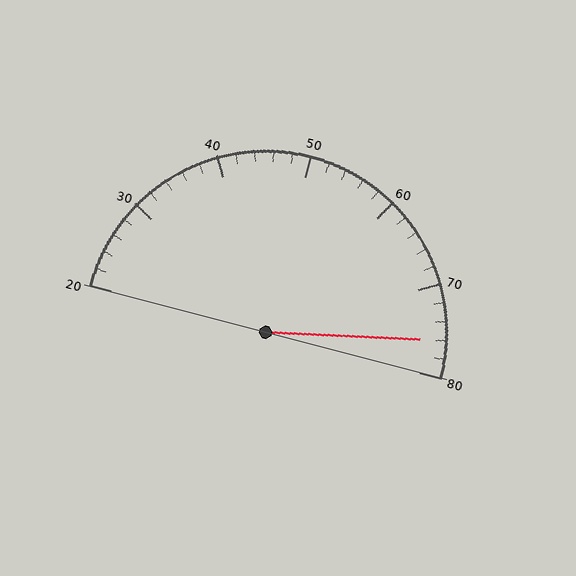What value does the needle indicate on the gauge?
The needle indicates approximately 76.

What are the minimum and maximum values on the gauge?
The gauge ranges from 20 to 80.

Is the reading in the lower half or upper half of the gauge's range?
The reading is in the upper half of the range (20 to 80).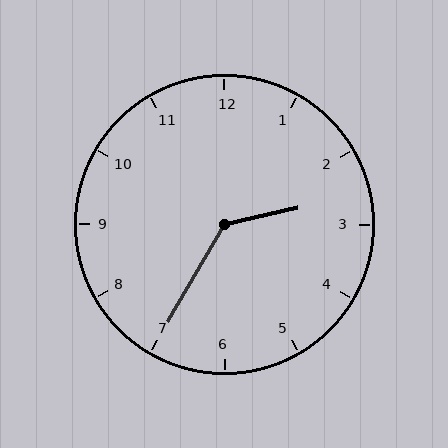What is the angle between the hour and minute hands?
Approximately 132 degrees.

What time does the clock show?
2:35.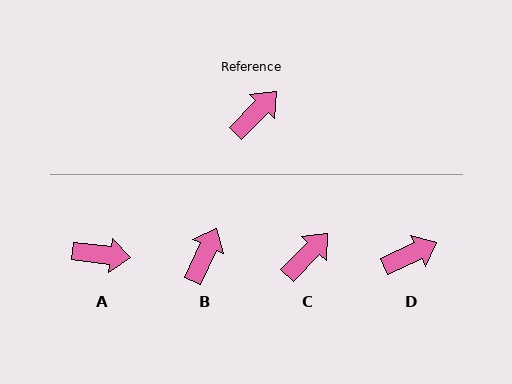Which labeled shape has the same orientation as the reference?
C.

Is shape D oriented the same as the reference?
No, it is off by about 20 degrees.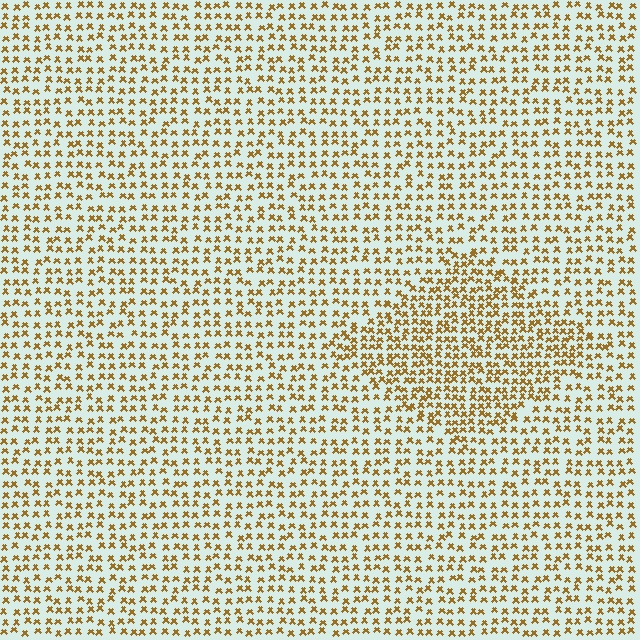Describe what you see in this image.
The image contains small brown elements arranged at two different densities. A diamond-shaped region is visible where the elements are more densely packed than the surrounding area.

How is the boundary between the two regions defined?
The boundary is defined by a change in element density (approximately 1.6x ratio). All elements are the same color, size, and shape.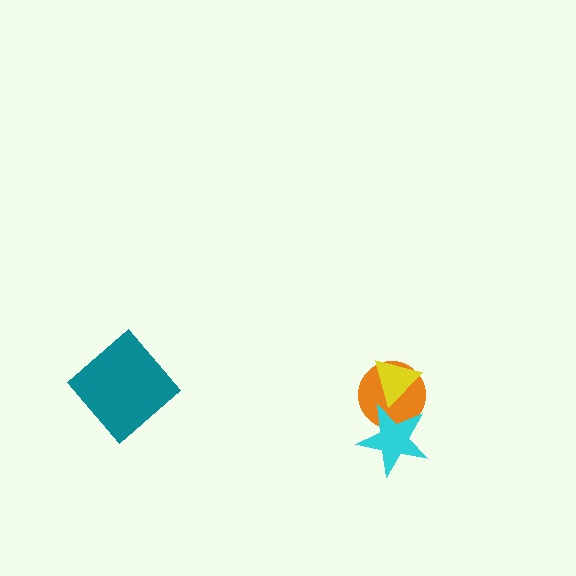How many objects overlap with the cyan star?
1 object overlaps with the cyan star.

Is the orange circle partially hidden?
Yes, it is partially covered by another shape.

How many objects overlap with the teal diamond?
0 objects overlap with the teal diamond.